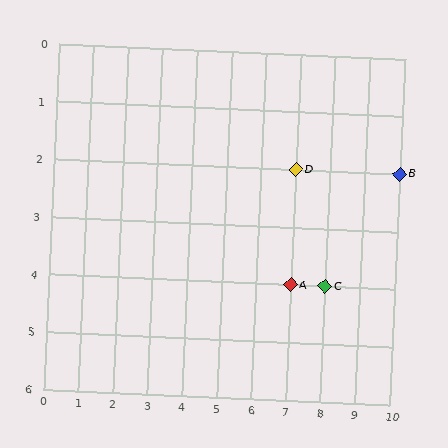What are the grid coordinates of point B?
Point B is at grid coordinates (10, 2).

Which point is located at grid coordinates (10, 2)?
Point B is at (10, 2).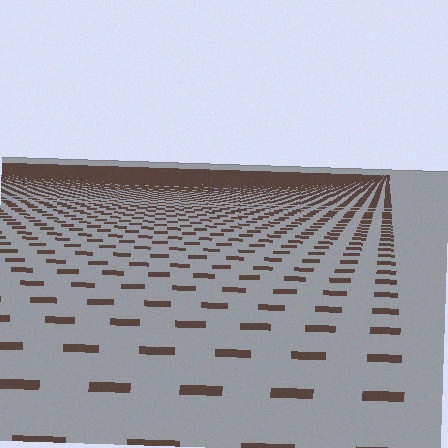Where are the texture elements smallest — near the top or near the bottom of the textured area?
Near the top.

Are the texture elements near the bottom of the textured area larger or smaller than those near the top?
Larger. Near the bottom, elements are closer to the viewer and appear at a bigger on-screen size.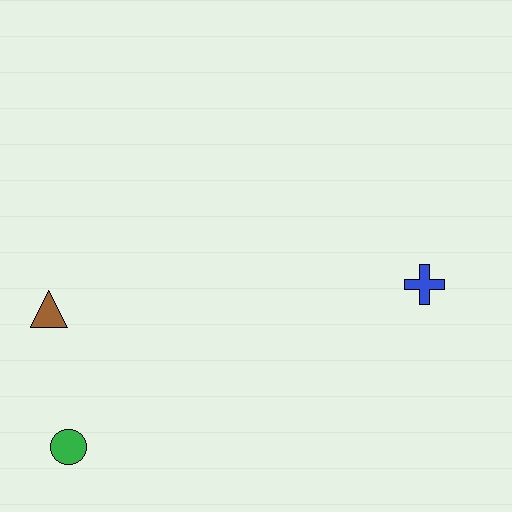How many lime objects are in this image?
There are no lime objects.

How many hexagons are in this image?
There are no hexagons.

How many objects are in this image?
There are 3 objects.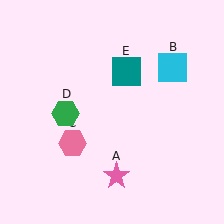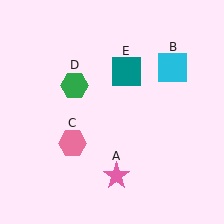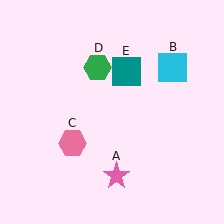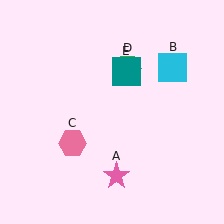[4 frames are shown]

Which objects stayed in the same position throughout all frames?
Pink star (object A) and cyan square (object B) and pink hexagon (object C) and teal square (object E) remained stationary.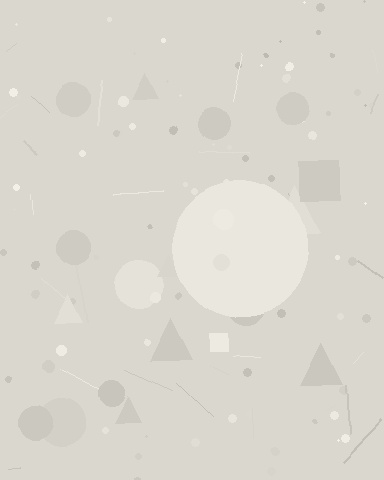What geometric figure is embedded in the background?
A circle is embedded in the background.